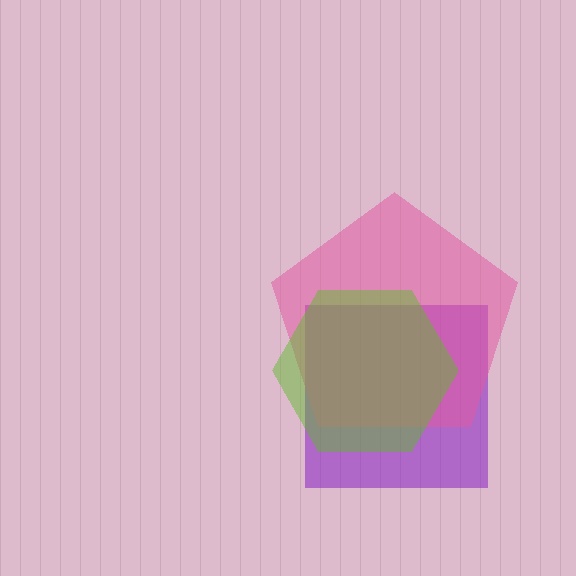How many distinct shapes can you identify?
There are 3 distinct shapes: a purple square, a pink pentagon, a lime hexagon.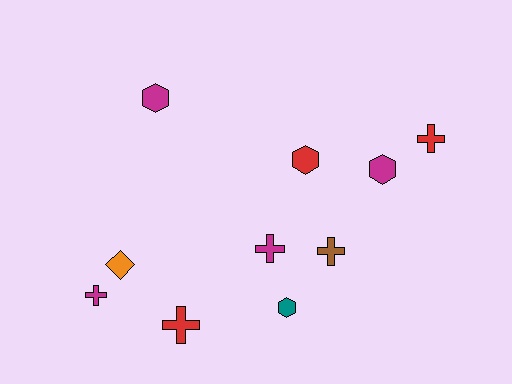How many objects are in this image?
There are 10 objects.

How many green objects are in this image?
There are no green objects.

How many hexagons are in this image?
There are 4 hexagons.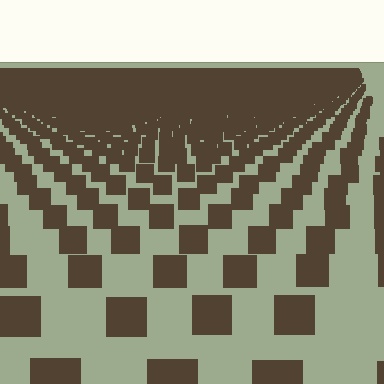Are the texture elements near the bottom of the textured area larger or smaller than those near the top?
Larger. Near the bottom, elements are closer to the viewer and appear at a bigger on-screen size.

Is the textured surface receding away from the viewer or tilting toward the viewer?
The surface is receding away from the viewer. Texture elements get smaller and denser toward the top.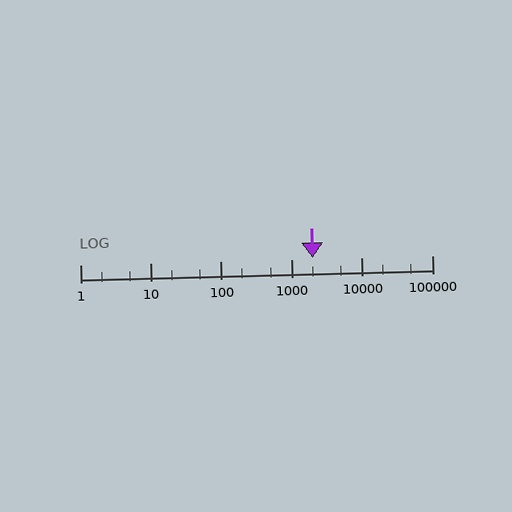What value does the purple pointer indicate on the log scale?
The pointer indicates approximately 2000.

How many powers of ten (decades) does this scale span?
The scale spans 5 decades, from 1 to 100000.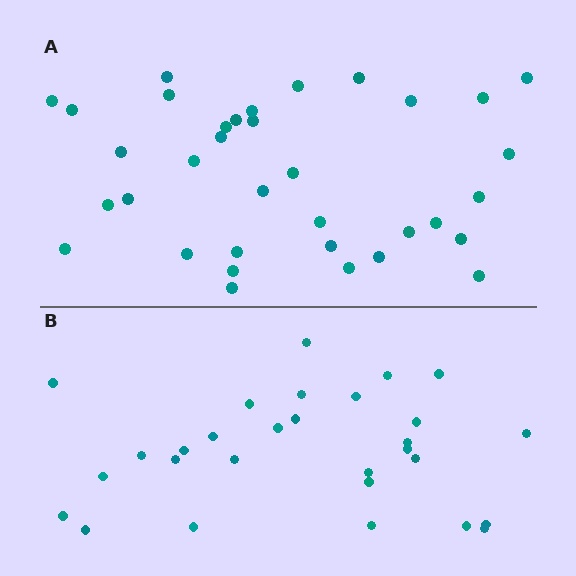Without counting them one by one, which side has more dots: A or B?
Region A (the top region) has more dots.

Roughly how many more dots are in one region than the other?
Region A has about 6 more dots than region B.